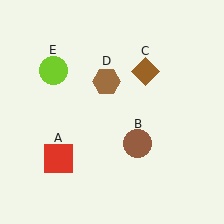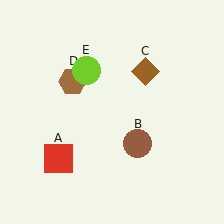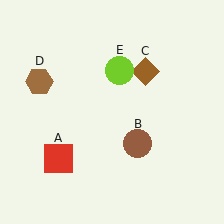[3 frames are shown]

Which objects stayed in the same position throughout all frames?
Red square (object A) and brown circle (object B) and brown diamond (object C) remained stationary.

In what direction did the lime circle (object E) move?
The lime circle (object E) moved right.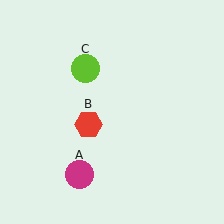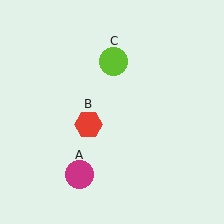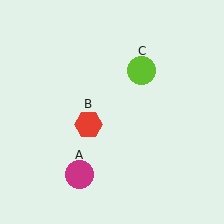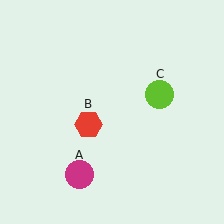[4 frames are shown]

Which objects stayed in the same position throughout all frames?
Magenta circle (object A) and red hexagon (object B) remained stationary.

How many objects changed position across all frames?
1 object changed position: lime circle (object C).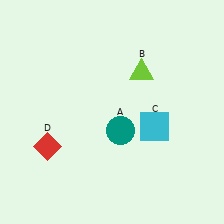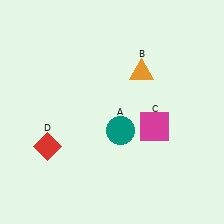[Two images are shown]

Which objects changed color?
B changed from lime to orange. C changed from cyan to magenta.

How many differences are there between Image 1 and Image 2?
There are 2 differences between the two images.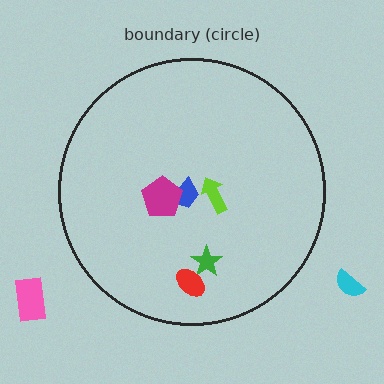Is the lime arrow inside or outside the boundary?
Inside.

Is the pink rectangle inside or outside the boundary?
Outside.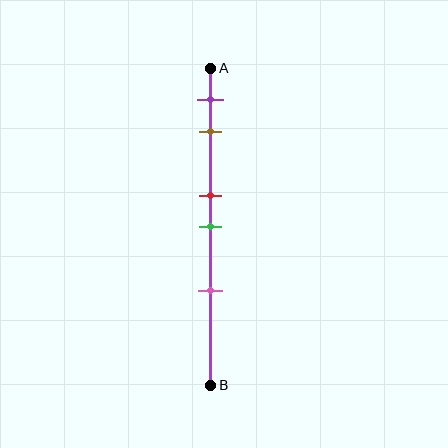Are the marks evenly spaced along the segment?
No, the marks are not evenly spaced.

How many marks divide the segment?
There are 5 marks dividing the segment.